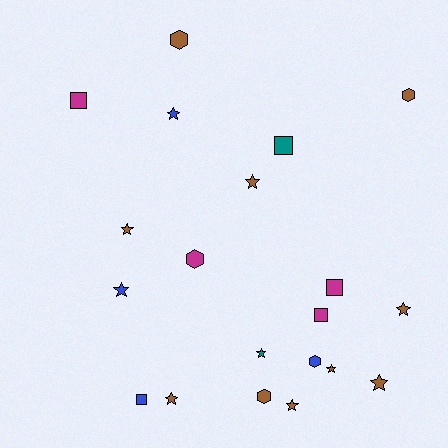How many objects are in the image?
There are 20 objects.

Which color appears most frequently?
Brown, with 10 objects.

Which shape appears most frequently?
Star, with 10 objects.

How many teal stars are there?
There is 1 teal star.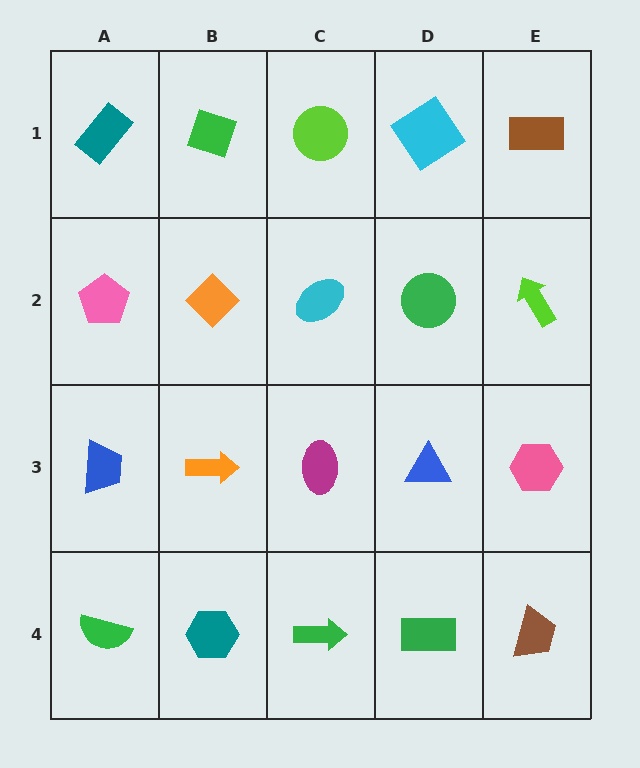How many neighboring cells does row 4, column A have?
2.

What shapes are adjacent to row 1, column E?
A lime arrow (row 2, column E), a cyan diamond (row 1, column D).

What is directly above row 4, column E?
A pink hexagon.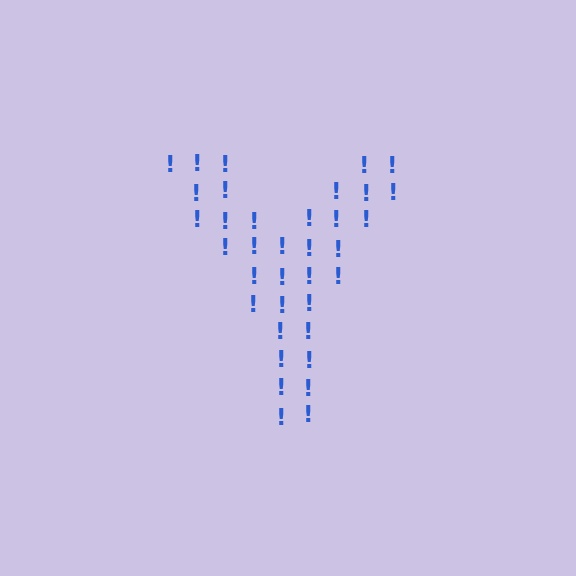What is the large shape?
The large shape is the letter Y.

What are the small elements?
The small elements are exclamation marks.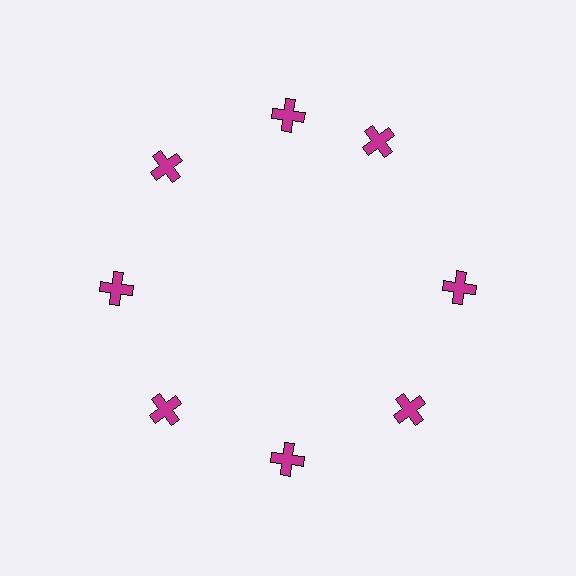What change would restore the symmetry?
The symmetry would be restored by rotating it back into even spacing with its neighbors so that all 8 crosses sit at equal angles and equal distance from the center.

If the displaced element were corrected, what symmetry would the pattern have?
It would have 8-fold rotational symmetry — the pattern would map onto itself every 45 degrees.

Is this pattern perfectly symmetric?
No. The 8 magenta crosses are arranged in a ring, but one element near the 2 o'clock position is rotated out of alignment along the ring, breaking the 8-fold rotational symmetry.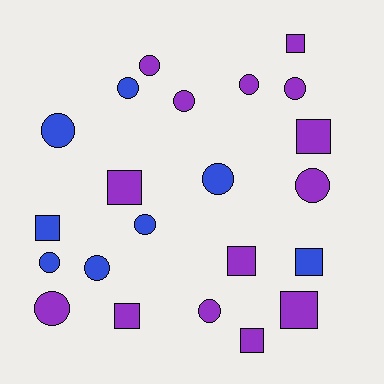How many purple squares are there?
There are 7 purple squares.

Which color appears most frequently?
Purple, with 14 objects.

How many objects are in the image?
There are 22 objects.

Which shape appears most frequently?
Circle, with 13 objects.